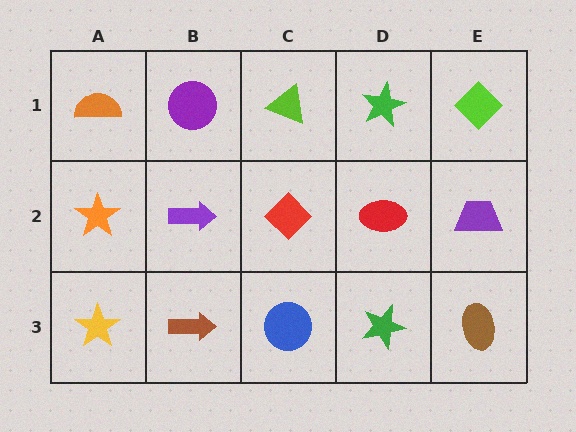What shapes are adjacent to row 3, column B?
A purple arrow (row 2, column B), a yellow star (row 3, column A), a blue circle (row 3, column C).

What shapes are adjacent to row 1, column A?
An orange star (row 2, column A), a purple circle (row 1, column B).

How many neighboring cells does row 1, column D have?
3.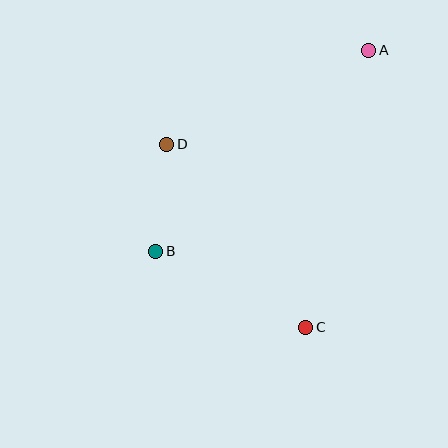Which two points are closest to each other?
Points B and D are closest to each other.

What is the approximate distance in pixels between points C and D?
The distance between C and D is approximately 230 pixels.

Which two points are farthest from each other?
Points A and B are farthest from each other.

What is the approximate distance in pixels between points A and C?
The distance between A and C is approximately 284 pixels.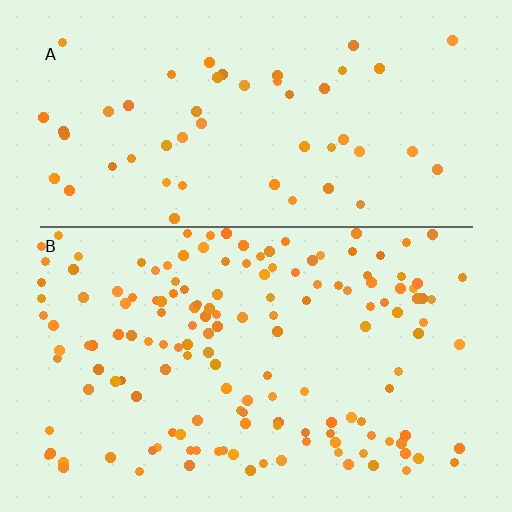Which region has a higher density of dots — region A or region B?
B (the bottom).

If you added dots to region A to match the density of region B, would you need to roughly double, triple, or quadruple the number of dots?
Approximately triple.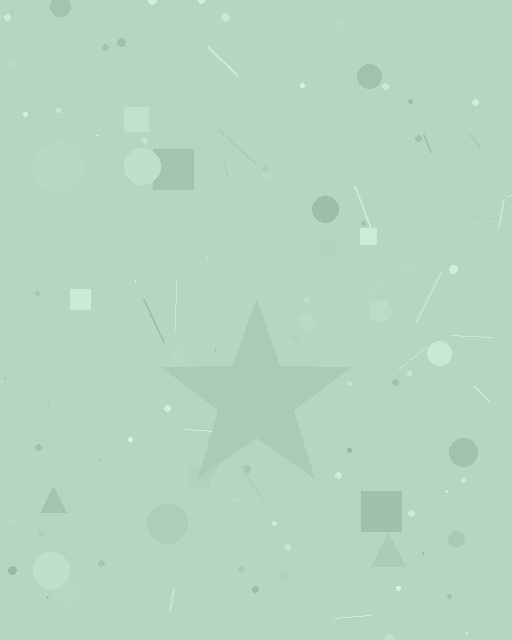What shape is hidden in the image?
A star is hidden in the image.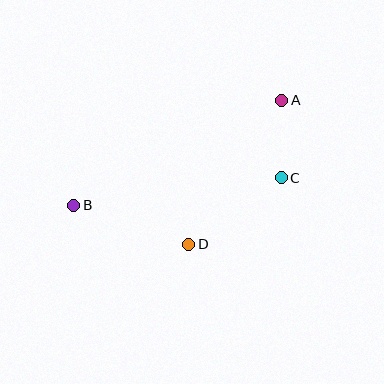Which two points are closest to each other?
Points A and C are closest to each other.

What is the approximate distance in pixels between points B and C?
The distance between B and C is approximately 209 pixels.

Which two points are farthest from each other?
Points A and B are farthest from each other.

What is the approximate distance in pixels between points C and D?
The distance between C and D is approximately 114 pixels.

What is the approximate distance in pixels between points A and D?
The distance between A and D is approximately 171 pixels.